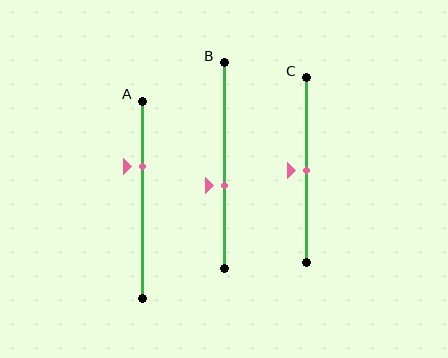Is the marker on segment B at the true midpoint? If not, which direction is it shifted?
No, the marker on segment B is shifted downward by about 10% of the segment length.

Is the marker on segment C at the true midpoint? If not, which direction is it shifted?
Yes, the marker on segment C is at the true midpoint.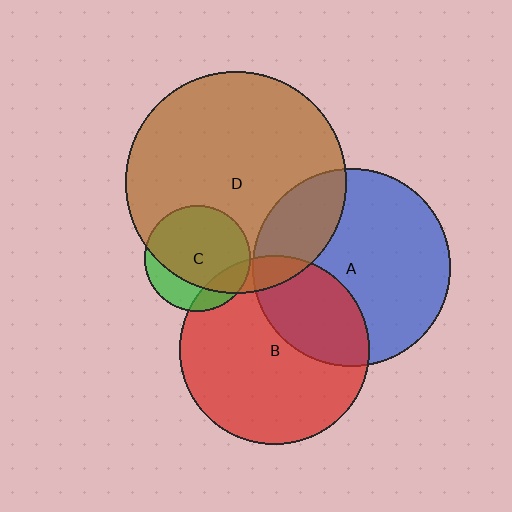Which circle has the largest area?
Circle D (brown).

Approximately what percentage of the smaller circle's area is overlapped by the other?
Approximately 75%.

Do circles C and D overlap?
Yes.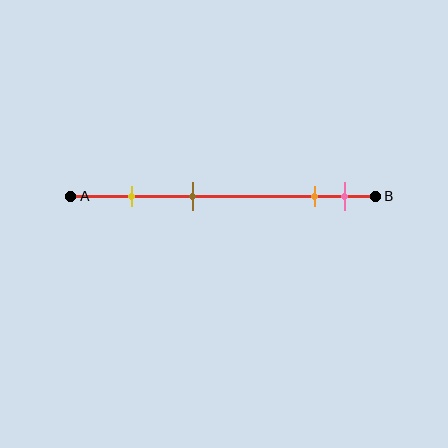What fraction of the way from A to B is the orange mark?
The orange mark is approximately 80% (0.8) of the way from A to B.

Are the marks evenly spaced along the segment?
No, the marks are not evenly spaced.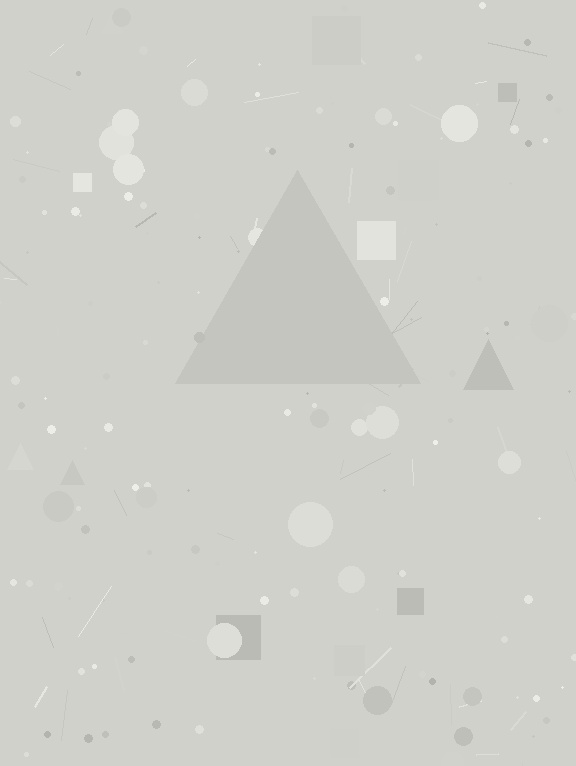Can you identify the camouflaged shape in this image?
The camouflaged shape is a triangle.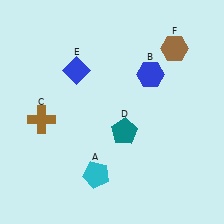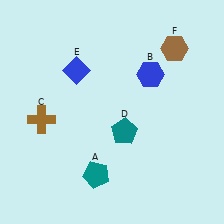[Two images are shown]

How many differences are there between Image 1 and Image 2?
There is 1 difference between the two images.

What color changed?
The pentagon (A) changed from cyan in Image 1 to teal in Image 2.